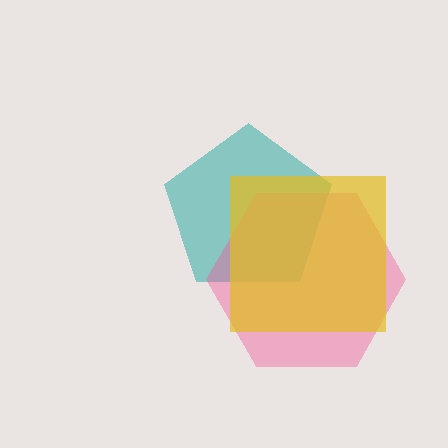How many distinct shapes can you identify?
There are 3 distinct shapes: a teal pentagon, a pink hexagon, a yellow square.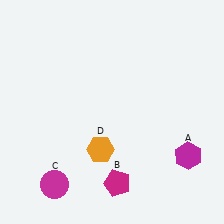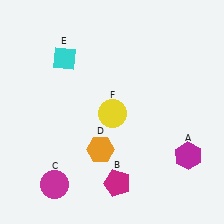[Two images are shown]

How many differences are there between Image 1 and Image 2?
There are 2 differences between the two images.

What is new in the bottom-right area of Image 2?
A yellow circle (F) was added in the bottom-right area of Image 2.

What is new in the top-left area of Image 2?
A cyan diamond (E) was added in the top-left area of Image 2.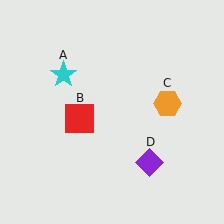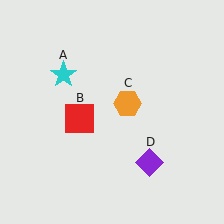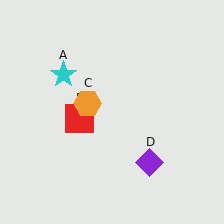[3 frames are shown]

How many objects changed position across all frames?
1 object changed position: orange hexagon (object C).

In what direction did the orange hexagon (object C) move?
The orange hexagon (object C) moved left.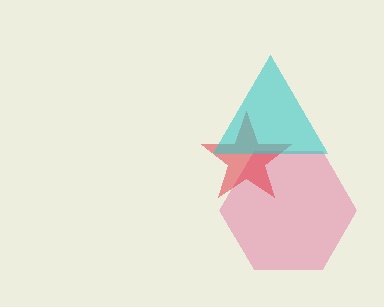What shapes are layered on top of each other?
The layered shapes are: a pink hexagon, a red star, a cyan triangle.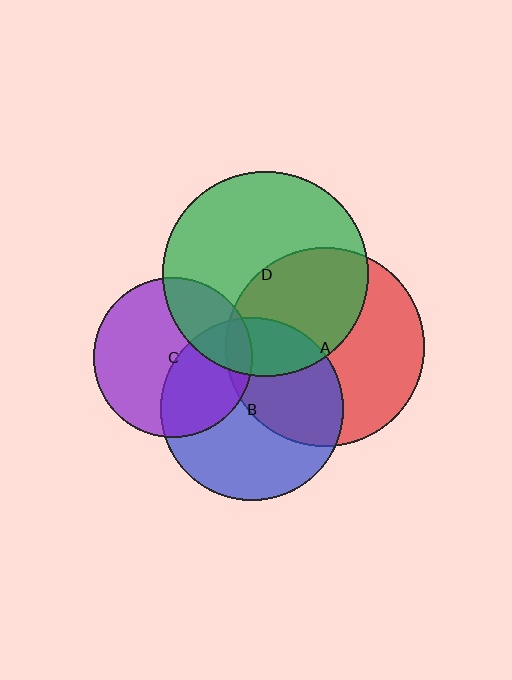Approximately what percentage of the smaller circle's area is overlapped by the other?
Approximately 45%.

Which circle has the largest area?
Circle D (green).